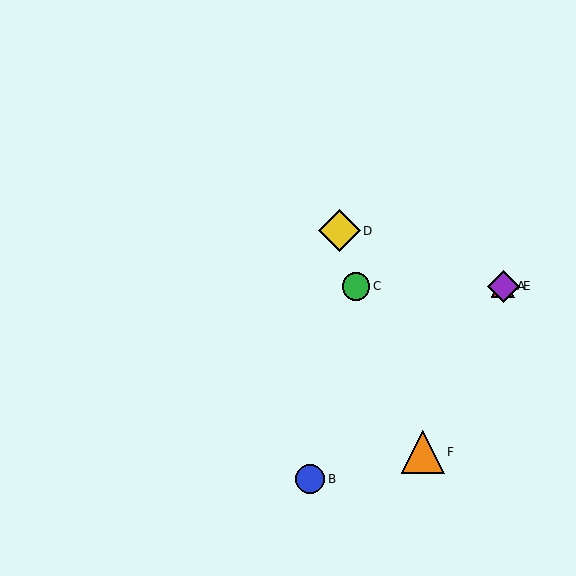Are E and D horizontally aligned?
No, E is at y≈286 and D is at y≈231.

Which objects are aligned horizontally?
Objects A, C, E are aligned horizontally.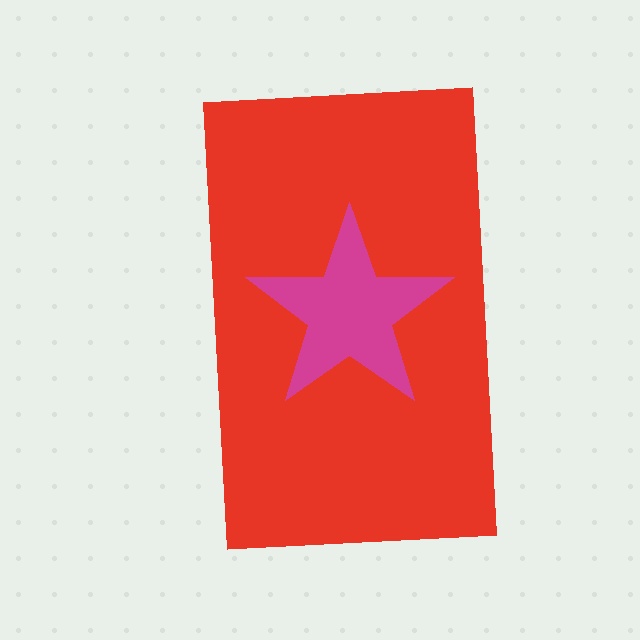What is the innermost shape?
The magenta star.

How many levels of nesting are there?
2.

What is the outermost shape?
The red rectangle.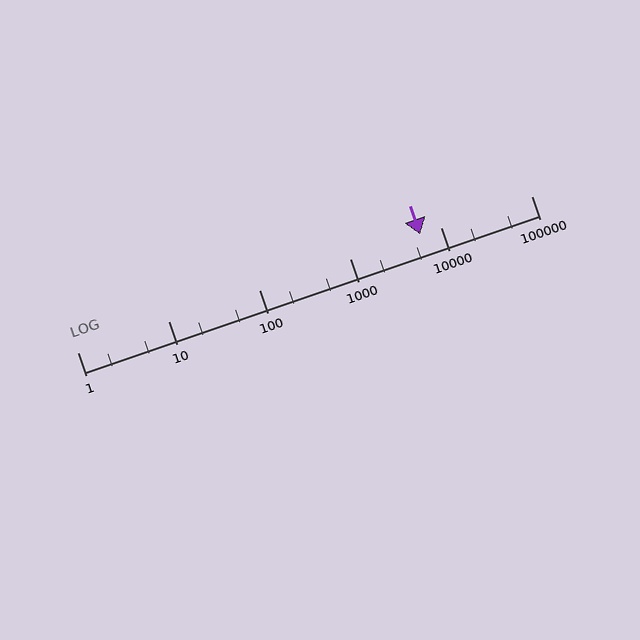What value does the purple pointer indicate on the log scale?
The pointer indicates approximately 5900.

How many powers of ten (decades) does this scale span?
The scale spans 5 decades, from 1 to 100000.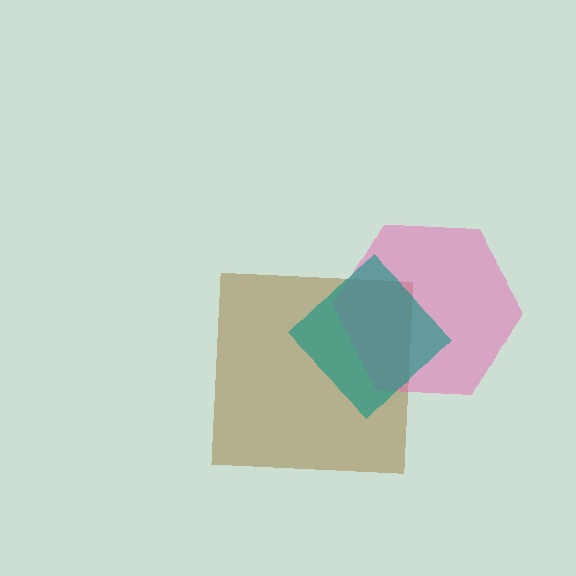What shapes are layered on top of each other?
The layered shapes are: a brown square, a pink hexagon, a teal diamond.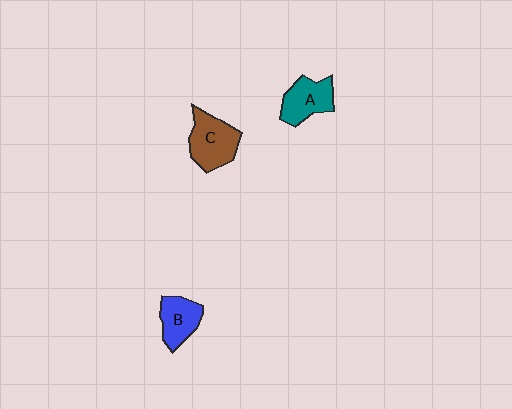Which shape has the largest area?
Shape C (brown).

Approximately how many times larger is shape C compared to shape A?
Approximately 1.2 times.